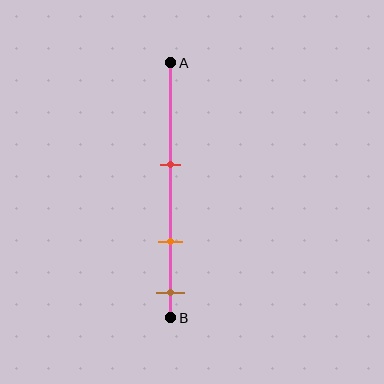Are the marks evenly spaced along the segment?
Yes, the marks are approximately evenly spaced.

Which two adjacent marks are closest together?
The orange and brown marks are the closest adjacent pair.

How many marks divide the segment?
There are 3 marks dividing the segment.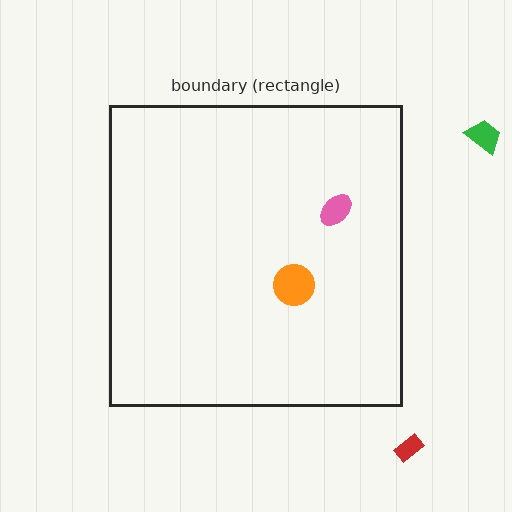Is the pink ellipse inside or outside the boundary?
Inside.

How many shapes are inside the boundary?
2 inside, 2 outside.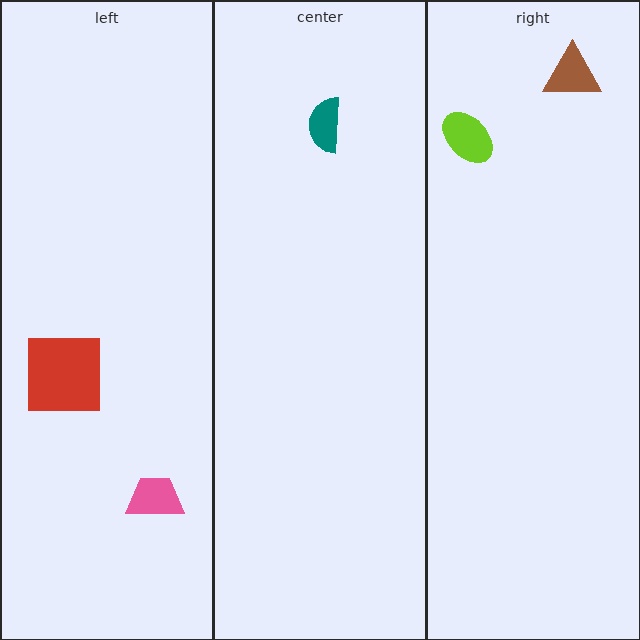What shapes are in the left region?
The pink trapezoid, the red square.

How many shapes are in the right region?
2.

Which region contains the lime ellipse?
The right region.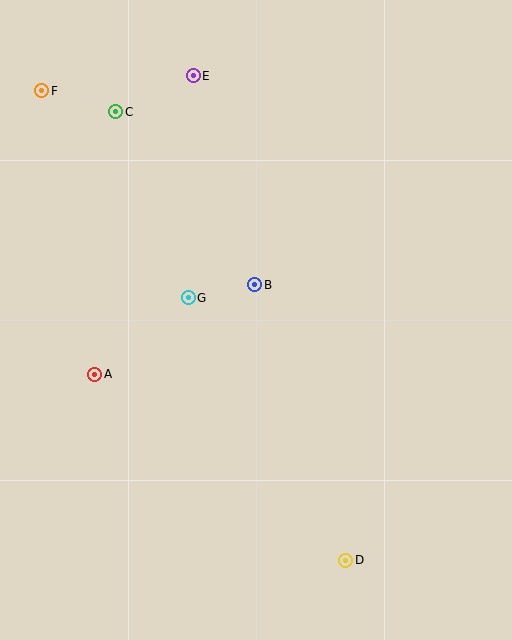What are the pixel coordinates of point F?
Point F is at (42, 91).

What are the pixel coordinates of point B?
Point B is at (255, 285).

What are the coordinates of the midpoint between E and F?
The midpoint between E and F is at (118, 83).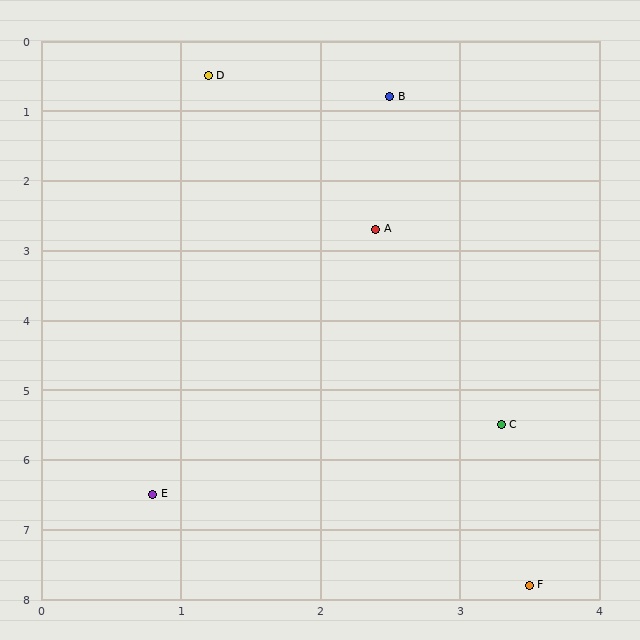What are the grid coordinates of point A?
Point A is at approximately (2.4, 2.7).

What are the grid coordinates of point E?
Point E is at approximately (0.8, 6.5).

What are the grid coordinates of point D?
Point D is at approximately (1.2, 0.5).